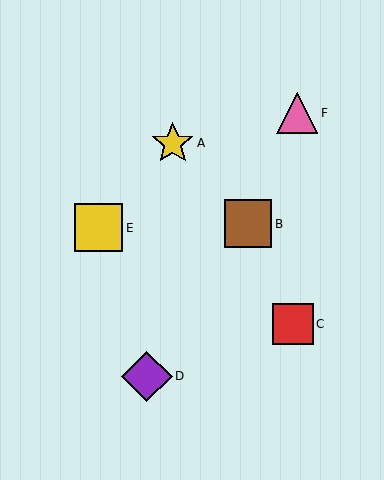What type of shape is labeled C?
Shape C is a red square.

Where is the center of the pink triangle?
The center of the pink triangle is at (297, 113).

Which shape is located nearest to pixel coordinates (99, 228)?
The yellow square (labeled E) at (99, 228) is nearest to that location.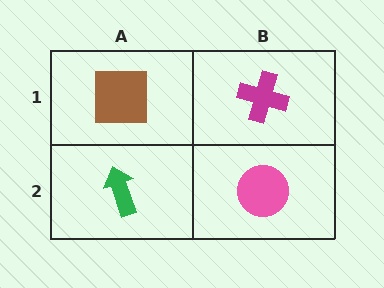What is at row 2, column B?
A pink circle.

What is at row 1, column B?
A magenta cross.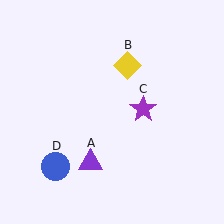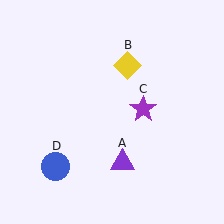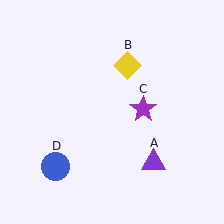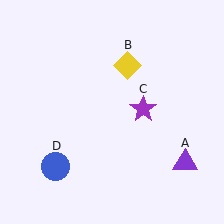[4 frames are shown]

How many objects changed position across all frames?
1 object changed position: purple triangle (object A).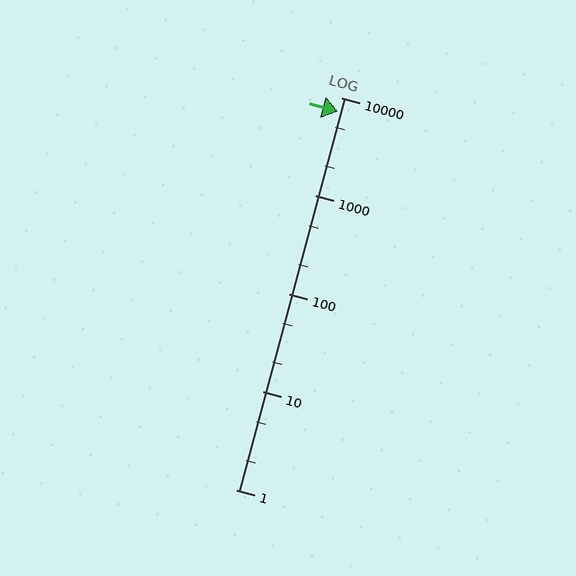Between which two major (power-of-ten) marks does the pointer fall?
The pointer is between 1000 and 10000.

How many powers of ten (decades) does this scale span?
The scale spans 4 decades, from 1 to 10000.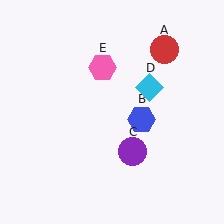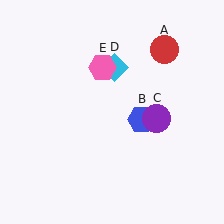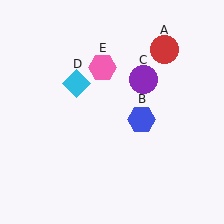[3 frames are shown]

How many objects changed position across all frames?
2 objects changed position: purple circle (object C), cyan diamond (object D).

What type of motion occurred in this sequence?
The purple circle (object C), cyan diamond (object D) rotated counterclockwise around the center of the scene.